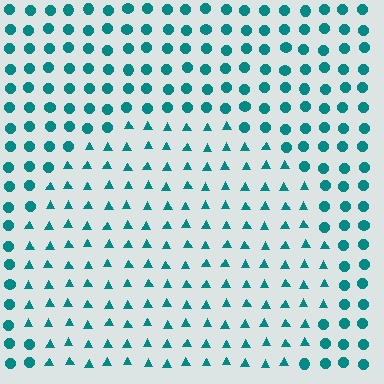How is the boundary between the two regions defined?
The boundary is defined by a change in element shape: triangles inside vs. circles outside. All elements share the same color and spacing.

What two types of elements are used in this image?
The image uses triangles inside the circle region and circles outside it.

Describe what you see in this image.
The image is filled with small teal elements arranged in a uniform grid. A circle-shaped region contains triangles, while the surrounding area contains circles. The boundary is defined purely by the change in element shape.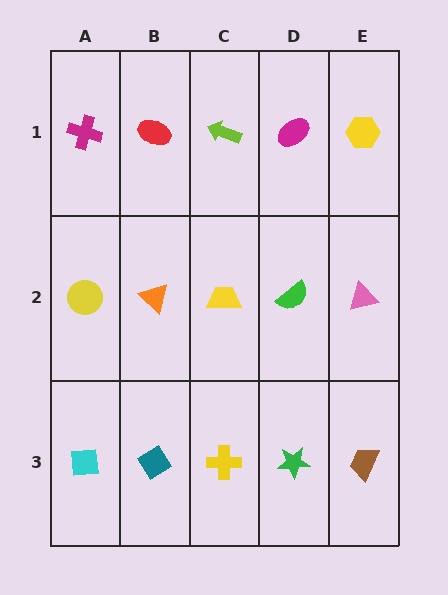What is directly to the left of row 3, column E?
A green star.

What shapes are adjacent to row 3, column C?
A yellow trapezoid (row 2, column C), a teal diamond (row 3, column B), a green star (row 3, column D).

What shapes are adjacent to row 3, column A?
A yellow circle (row 2, column A), a teal diamond (row 3, column B).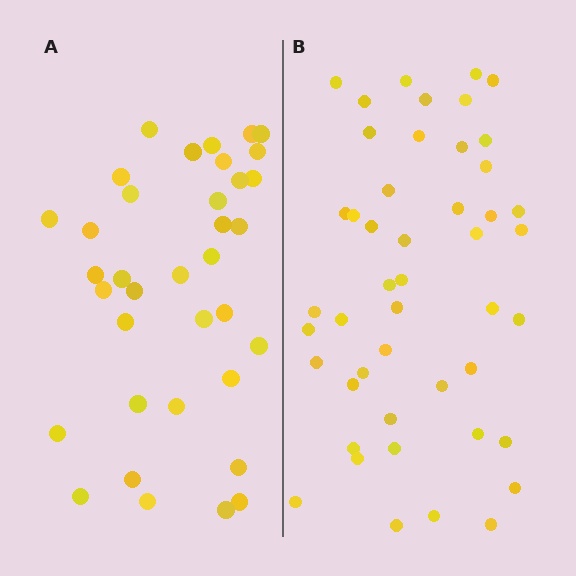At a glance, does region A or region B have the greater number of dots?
Region B (the right region) has more dots.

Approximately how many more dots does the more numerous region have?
Region B has roughly 12 or so more dots than region A.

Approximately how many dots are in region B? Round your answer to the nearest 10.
About 50 dots. (The exact count is 47, which rounds to 50.)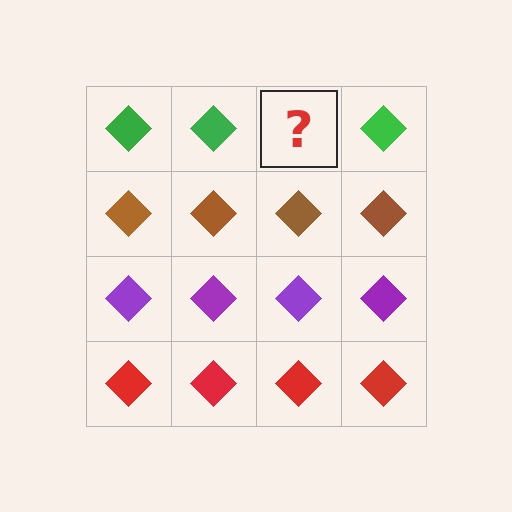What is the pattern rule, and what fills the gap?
The rule is that each row has a consistent color. The gap should be filled with a green diamond.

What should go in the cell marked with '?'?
The missing cell should contain a green diamond.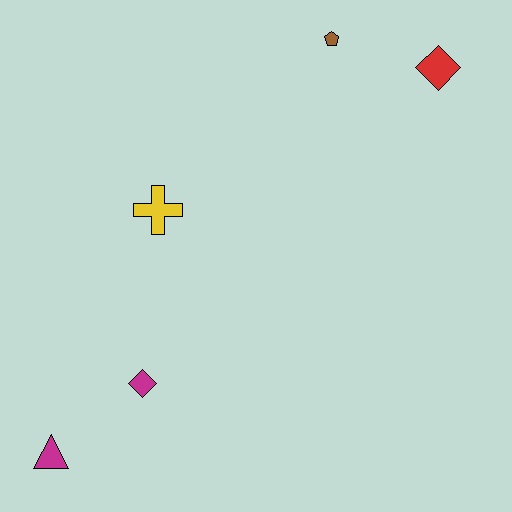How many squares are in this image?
There are no squares.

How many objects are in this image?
There are 5 objects.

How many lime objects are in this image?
There are no lime objects.